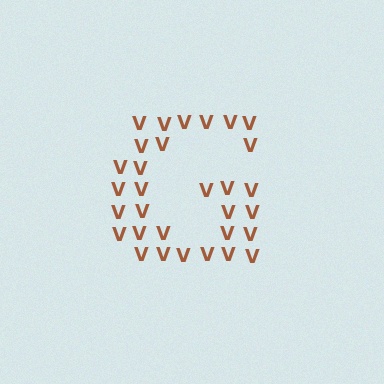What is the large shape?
The large shape is the letter G.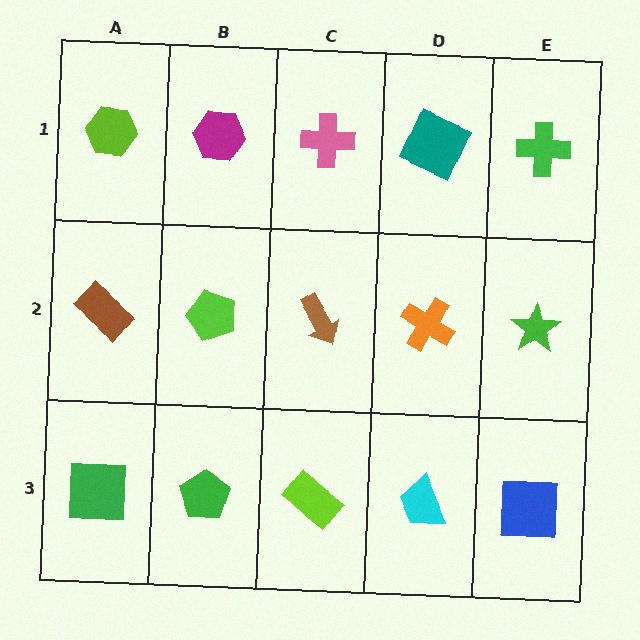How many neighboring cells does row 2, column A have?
3.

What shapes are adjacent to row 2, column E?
A green cross (row 1, column E), a blue square (row 3, column E), an orange cross (row 2, column D).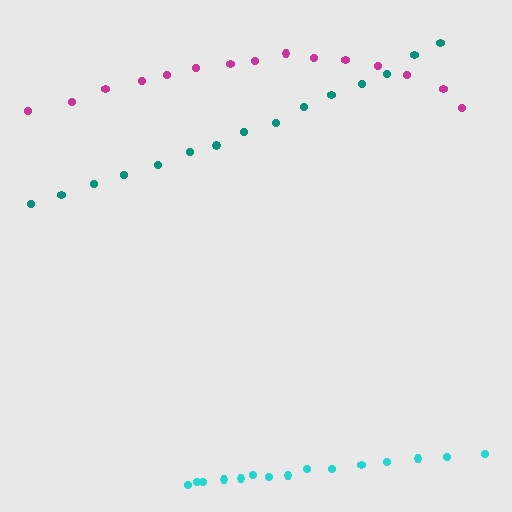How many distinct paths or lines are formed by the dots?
There are 3 distinct paths.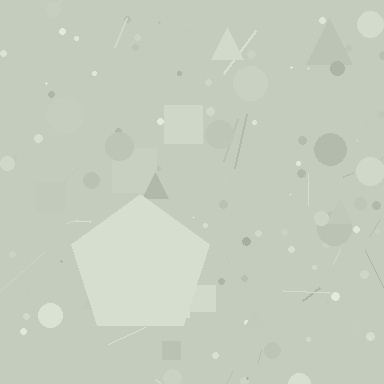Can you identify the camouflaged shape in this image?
The camouflaged shape is a pentagon.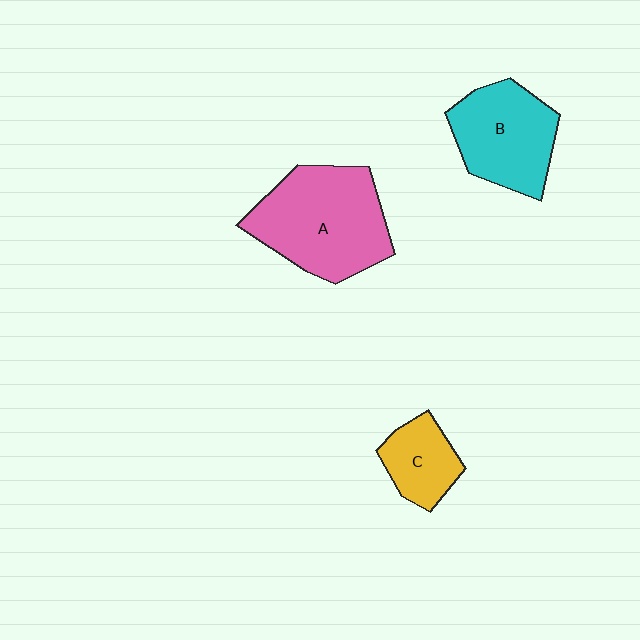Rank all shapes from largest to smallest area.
From largest to smallest: A (pink), B (cyan), C (yellow).